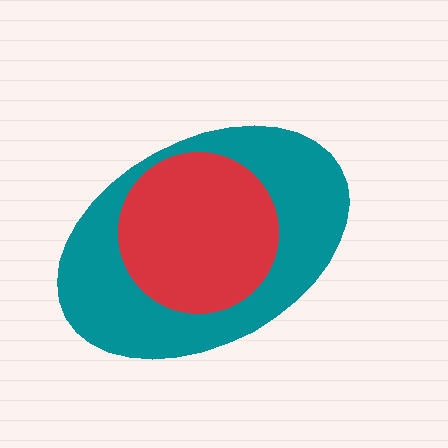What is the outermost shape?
The teal ellipse.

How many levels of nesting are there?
2.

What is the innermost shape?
The red circle.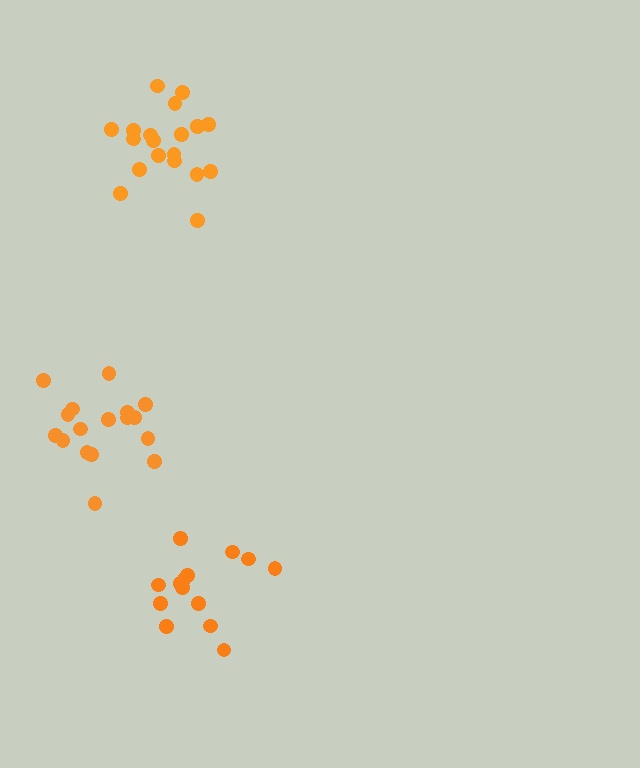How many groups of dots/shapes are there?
There are 3 groups.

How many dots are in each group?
Group 1: 19 dots, Group 2: 14 dots, Group 3: 17 dots (50 total).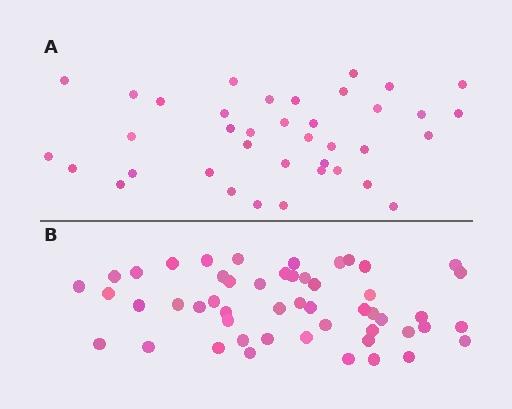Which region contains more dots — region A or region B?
Region B (the bottom region) has more dots.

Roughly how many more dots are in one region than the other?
Region B has approximately 15 more dots than region A.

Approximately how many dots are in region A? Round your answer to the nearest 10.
About 40 dots. (The exact count is 38, which rounds to 40.)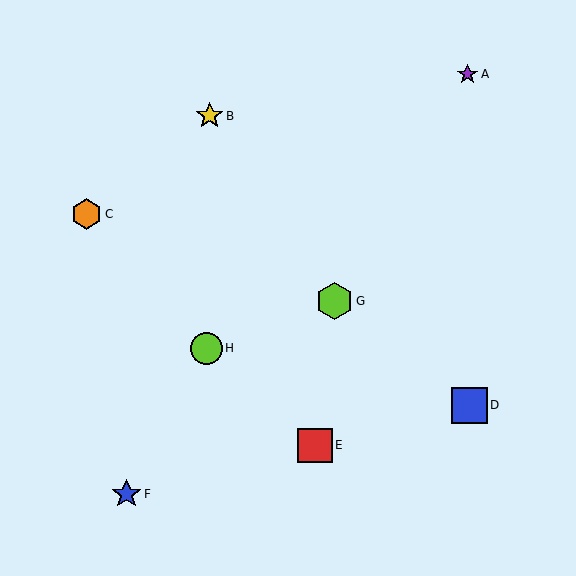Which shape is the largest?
The lime hexagon (labeled G) is the largest.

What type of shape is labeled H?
Shape H is a lime circle.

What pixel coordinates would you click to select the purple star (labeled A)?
Click at (468, 74) to select the purple star A.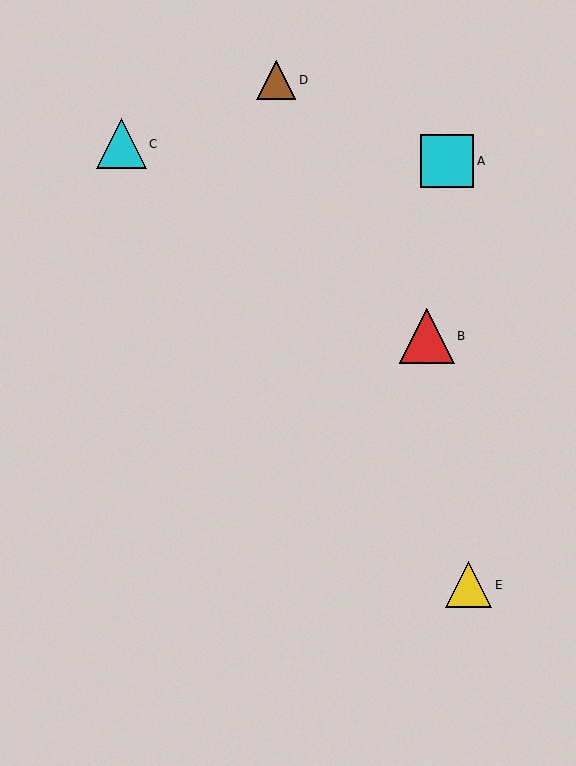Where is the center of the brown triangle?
The center of the brown triangle is at (276, 80).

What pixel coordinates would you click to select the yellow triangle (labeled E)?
Click at (469, 585) to select the yellow triangle E.